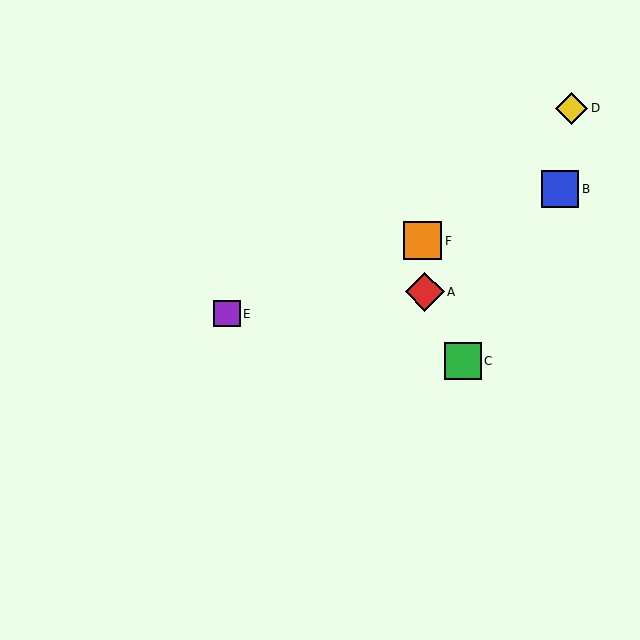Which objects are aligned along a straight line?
Objects B, E, F are aligned along a straight line.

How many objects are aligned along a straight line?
3 objects (B, E, F) are aligned along a straight line.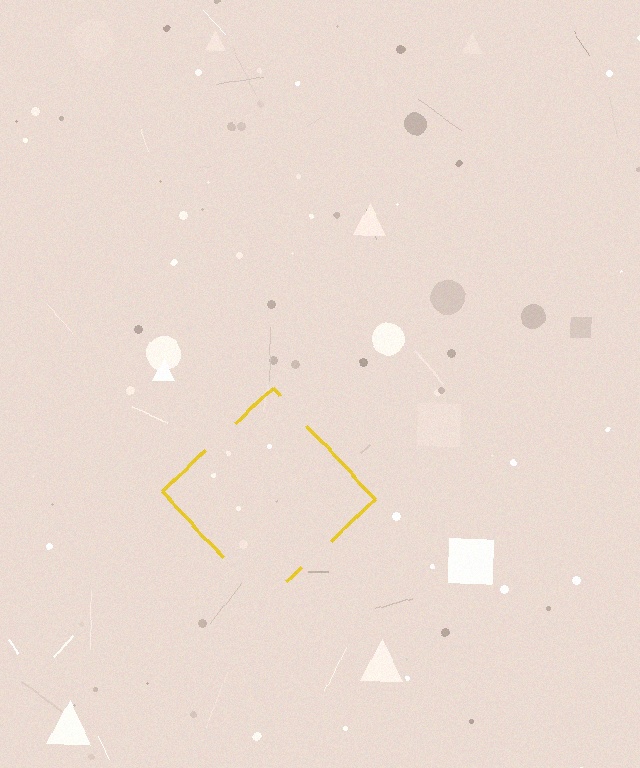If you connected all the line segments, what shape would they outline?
They would outline a diamond.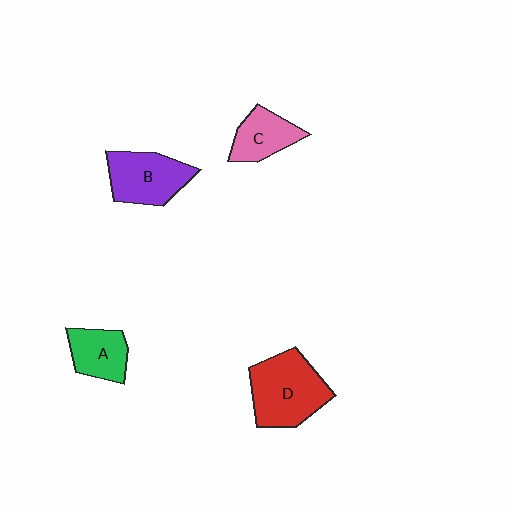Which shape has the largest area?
Shape D (red).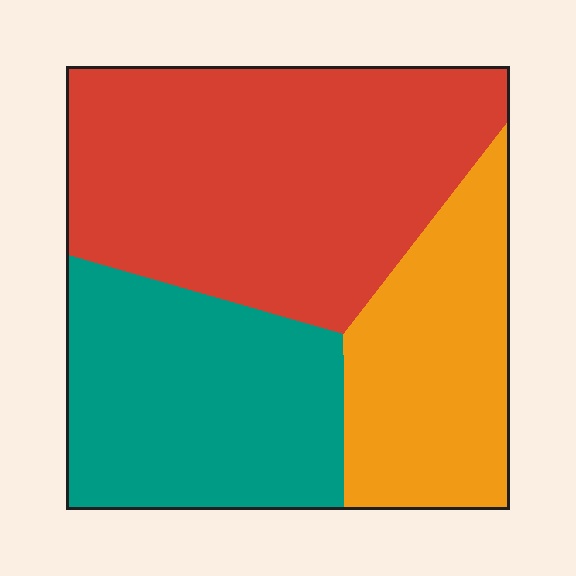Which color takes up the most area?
Red, at roughly 45%.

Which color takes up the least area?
Orange, at roughly 25%.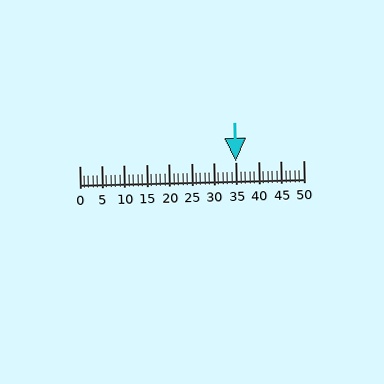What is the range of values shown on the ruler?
The ruler shows values from 0 to 50.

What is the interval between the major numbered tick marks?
The major tick marks are spaced 5 units apart.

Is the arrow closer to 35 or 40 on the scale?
The arrow is closer to 35.